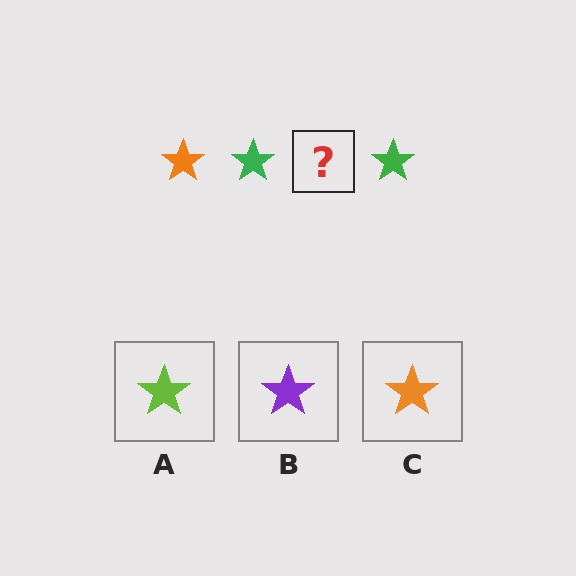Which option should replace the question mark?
Option C.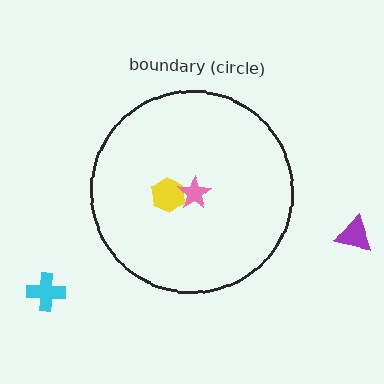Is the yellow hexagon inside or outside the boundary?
Inside.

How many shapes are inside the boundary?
2 inside, 2 outside.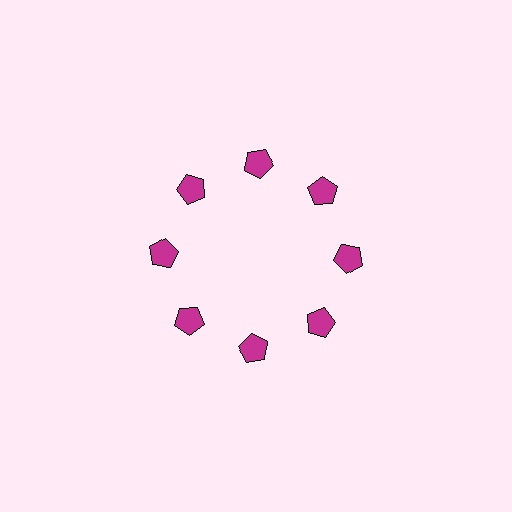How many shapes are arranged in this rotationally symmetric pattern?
There are 8 shapes, arranged in 8 groups of 1.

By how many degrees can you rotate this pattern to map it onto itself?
The pattern maps onto itself every 45 degrees of rotation.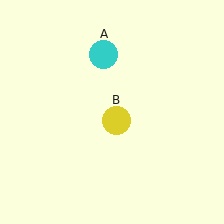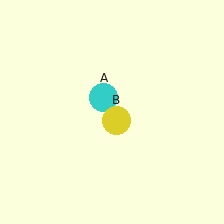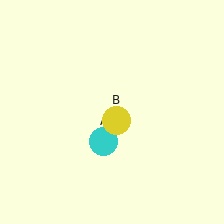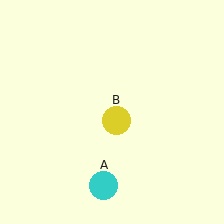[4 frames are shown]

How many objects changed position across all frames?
1 object changed position: cyan circle (object A).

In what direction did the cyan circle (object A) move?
The cyan circle (object A) moved down.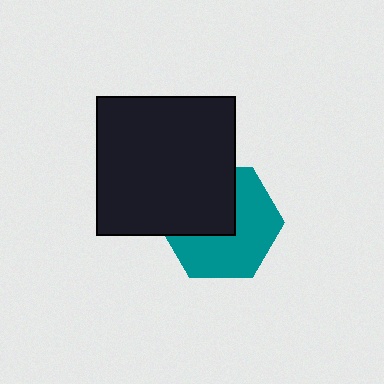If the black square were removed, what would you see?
You would see the complete teal hexagon.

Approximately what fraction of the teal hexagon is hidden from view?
Roughly 42% of the teal hexagon is hidden behind the black square.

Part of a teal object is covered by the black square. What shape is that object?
It is a hexagon.